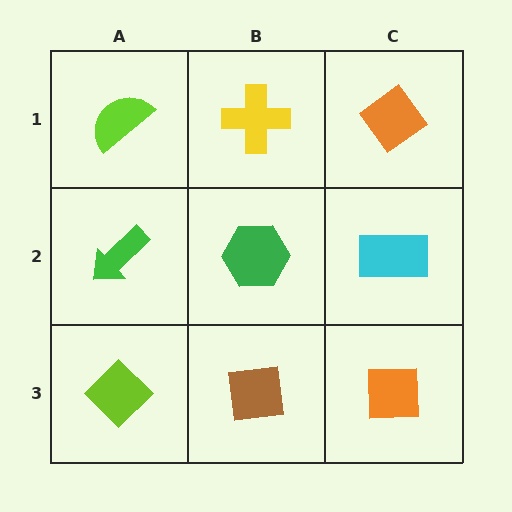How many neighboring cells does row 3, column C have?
2.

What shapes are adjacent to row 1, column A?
A green arrow (row 2, column A), a yellow cross (row 1, column B).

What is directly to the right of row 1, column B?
An orange diamond.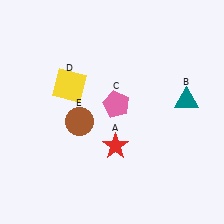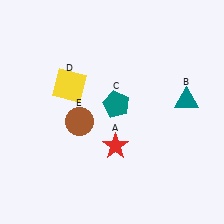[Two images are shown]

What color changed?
The pentagon (C) changed from pink in Image 1 to teal in Image 2.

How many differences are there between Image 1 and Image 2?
There is 1 difference between the two images.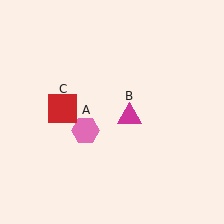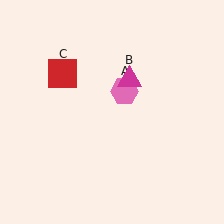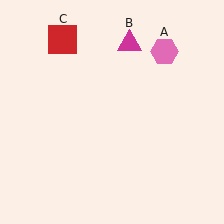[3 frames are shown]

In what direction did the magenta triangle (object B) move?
The magenta triangle (object B) moved up.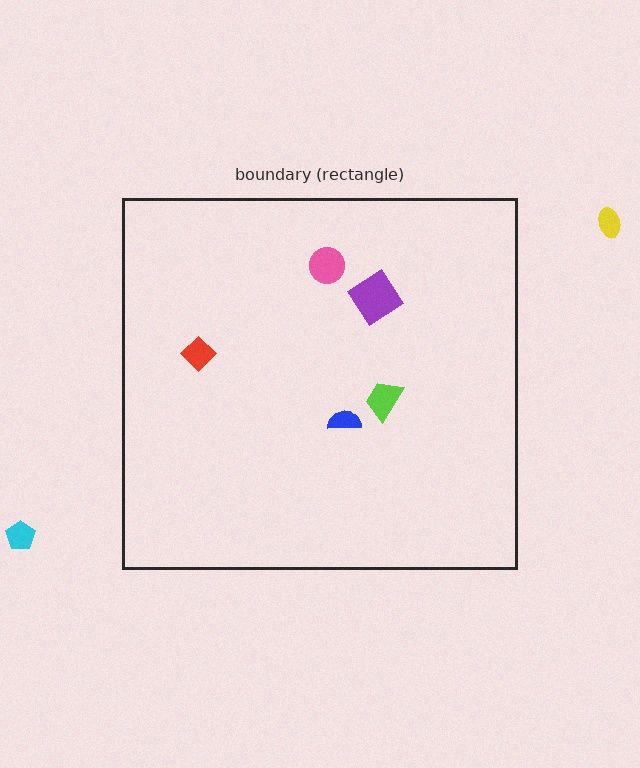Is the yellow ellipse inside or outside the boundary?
Outside.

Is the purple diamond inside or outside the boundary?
Inside.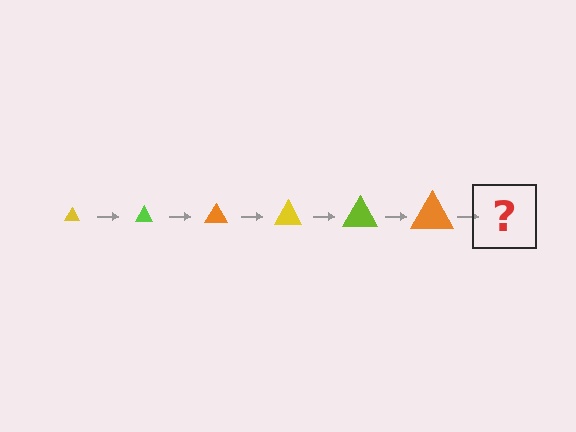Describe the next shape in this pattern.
It should be a yellow triangle, larger than the previous one.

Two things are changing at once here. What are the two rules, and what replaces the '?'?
The two rules are that the triangle grows larger each step and the color cycles through yellow, lime, and orange. The '?' should be a yellow triangle, larger than the previous one.